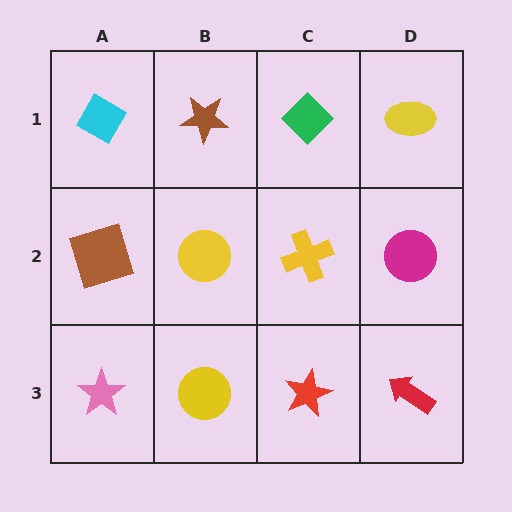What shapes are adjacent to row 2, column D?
A yellow ellipse (row 1, column D), a red arrow (row 3, column D), a yellow cross (row 2, column C).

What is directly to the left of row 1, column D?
A green diamond.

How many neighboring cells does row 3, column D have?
2.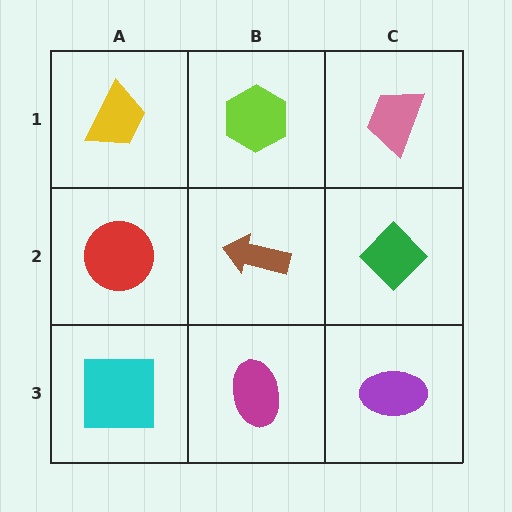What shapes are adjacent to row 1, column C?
A green diamond (row 2, column C), a lime hexagon (row 1, column B).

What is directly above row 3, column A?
A red circle.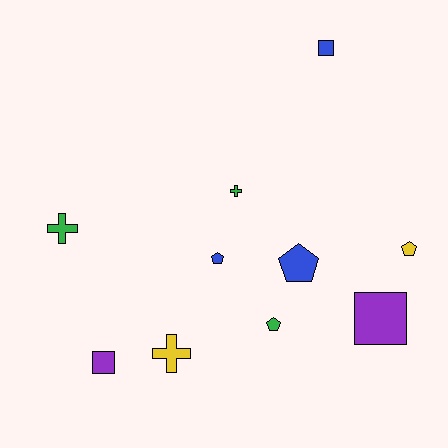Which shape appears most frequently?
Pentagon, with 4 objects.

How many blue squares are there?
There is 1 blue square.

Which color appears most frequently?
Blue, with 3 objects.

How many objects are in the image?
There are 10 objects.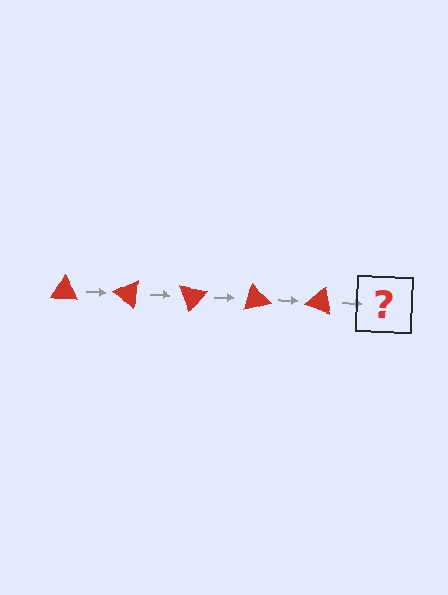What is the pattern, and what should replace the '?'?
The pattern is that the triangle rotates 35 degrees each step. The '?' should be a red triangle rotated 175 degrees.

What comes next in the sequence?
The next element should be a red triangle rotated 175 degrees.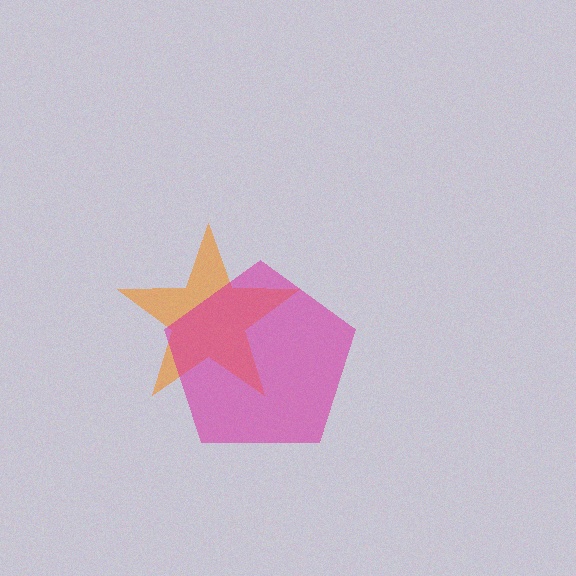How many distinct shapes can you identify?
There are 2 distinct shapes: an orange star, a magenta pentagon.